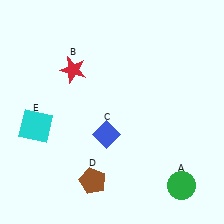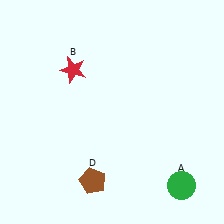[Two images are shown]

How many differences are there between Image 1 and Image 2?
There are 2 differences between the two images.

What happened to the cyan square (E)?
The cyan square (E) was removed in Image 2. It was in the bottom-left area of Image 1.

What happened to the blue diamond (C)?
The blue diamond (C) was removed in Image 2. It was in the bottom-left area of Image 1.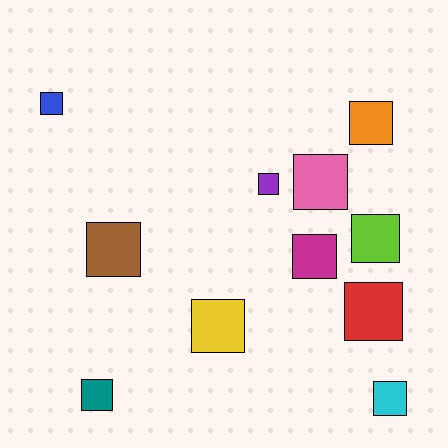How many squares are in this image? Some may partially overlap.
There are 11 squares.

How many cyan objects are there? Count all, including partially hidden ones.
There is 1 cyan object.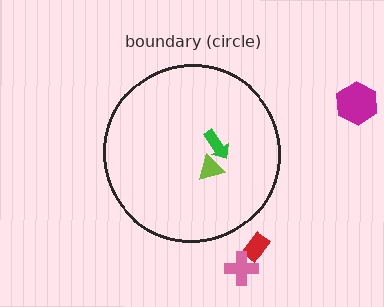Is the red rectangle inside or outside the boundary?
Outside.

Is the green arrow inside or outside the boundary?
Inside.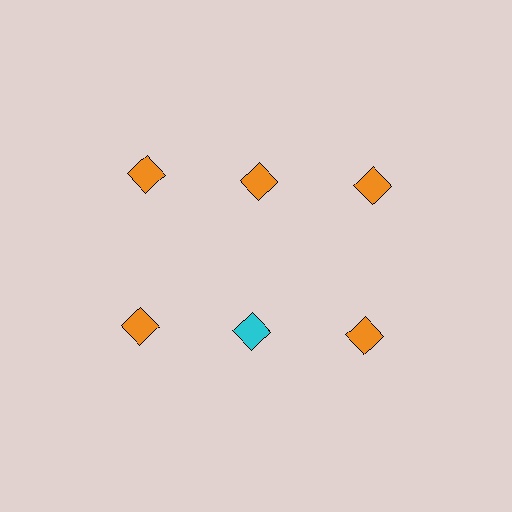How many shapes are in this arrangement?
There are 6 shapes arranged in a grid pattern.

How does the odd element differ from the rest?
It has a different color: cyan instead of orange.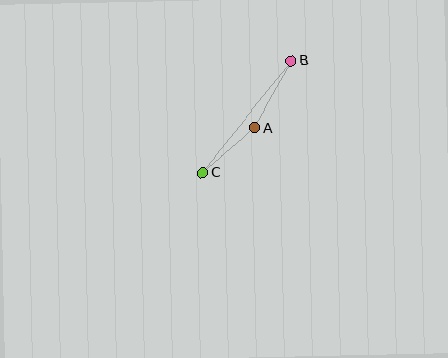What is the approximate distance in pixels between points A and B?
The distance between A and B is approximately 77 pixels.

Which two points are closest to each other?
Points A and C are closest to each other.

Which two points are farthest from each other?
Points B and C are farthest from each other.